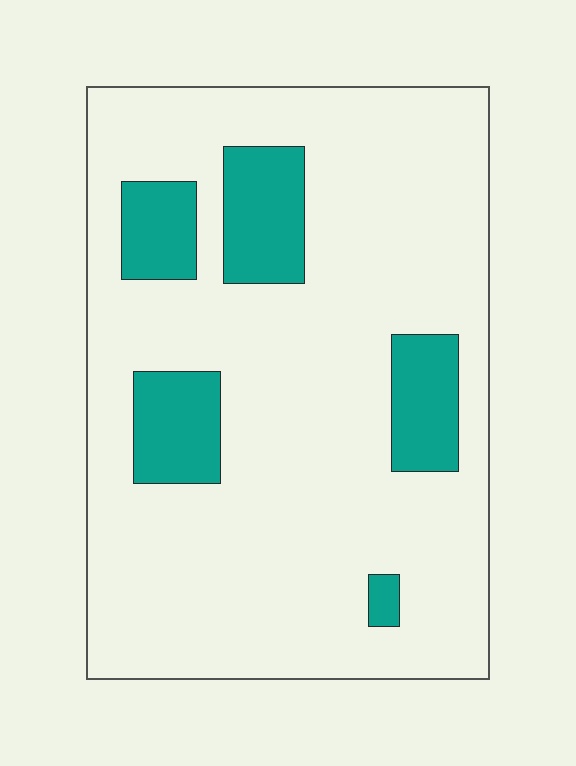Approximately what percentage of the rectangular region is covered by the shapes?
Approximately 15%.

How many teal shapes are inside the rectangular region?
5.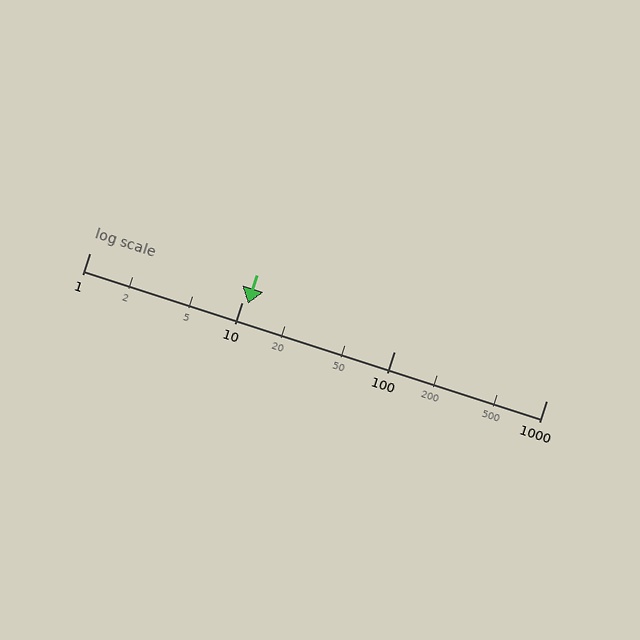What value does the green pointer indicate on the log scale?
The pointer indicates approximately 11.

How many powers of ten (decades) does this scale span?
The scale spans 3 decades, from 1 to 1000.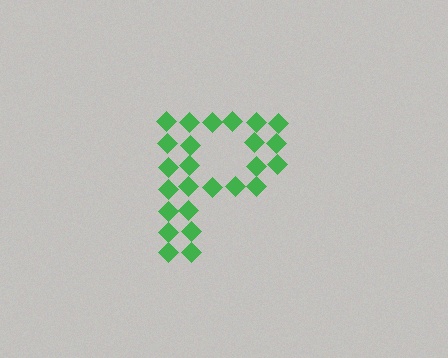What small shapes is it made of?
It is made of small diamonds.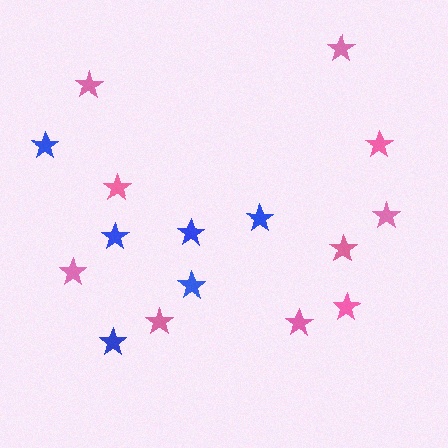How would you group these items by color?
There are 2 groups: one group of pink stars (10) and one group of blue stars (6).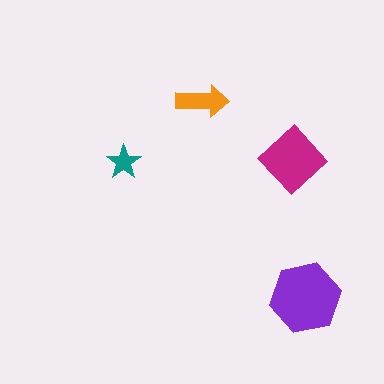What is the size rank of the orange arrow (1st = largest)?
3rd.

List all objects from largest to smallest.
The purple hexagon, the magenta diamond, the orange arrow, the teal star.